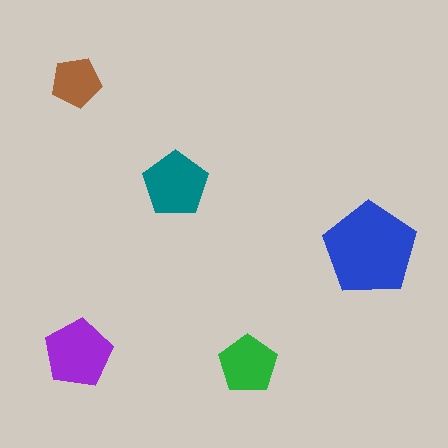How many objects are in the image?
There are 5 objects in the image.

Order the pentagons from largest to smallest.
the blue one, the purple one, the teal one, the green one, the brown one.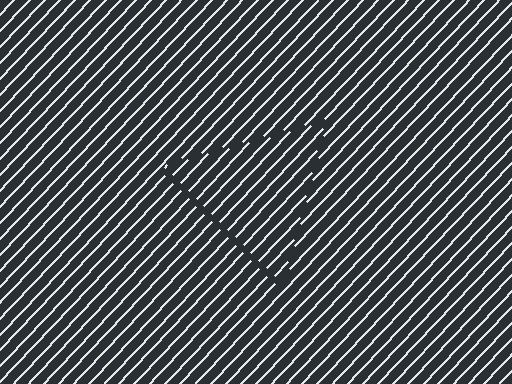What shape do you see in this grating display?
An illusory triangle. The interior of the shape contains the same grating, shifted by half a period — the contour is defined by the phase discontinuity where line-ends from the inner and outer gratings abut.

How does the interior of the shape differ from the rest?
The interior of the shape contains the same grating, shifted by half a period — the contour is defined by the phase discontinuity where line-ends from the inner and outer gratings abut.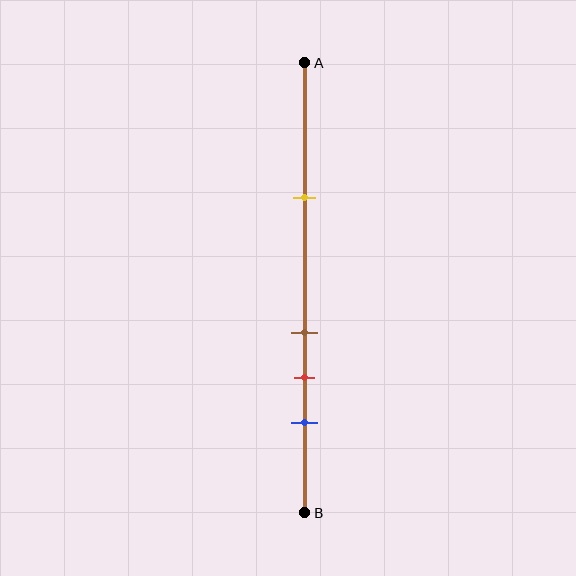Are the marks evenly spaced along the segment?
No, the marks are not evenly spaced.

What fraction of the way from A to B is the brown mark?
The brown mark is approximately 60% (0.6) of the way from A to B.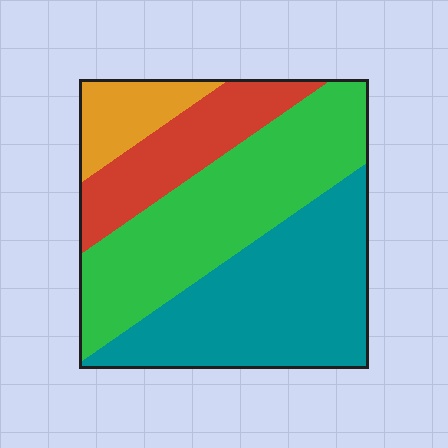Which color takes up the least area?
Orange, at roughly 10%.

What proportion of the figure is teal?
Teal covers about 35% of the figure.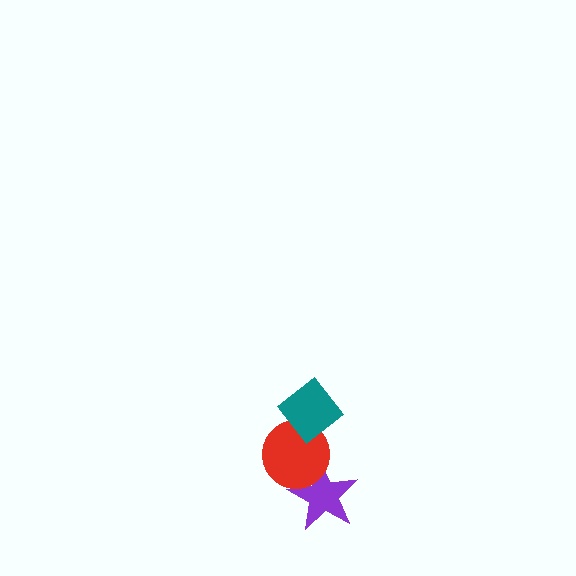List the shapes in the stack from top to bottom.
From top to bottom: the teal diamond, the red circle, the purple star.